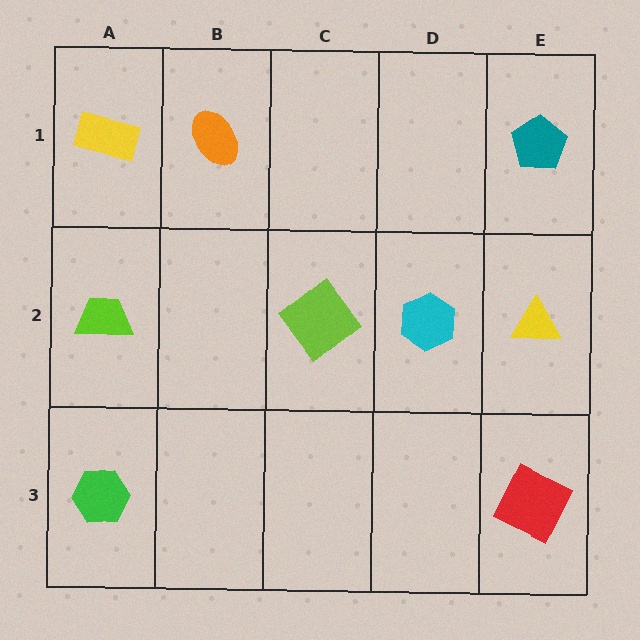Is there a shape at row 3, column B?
No, that cell is empty.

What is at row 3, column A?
A green hexagon.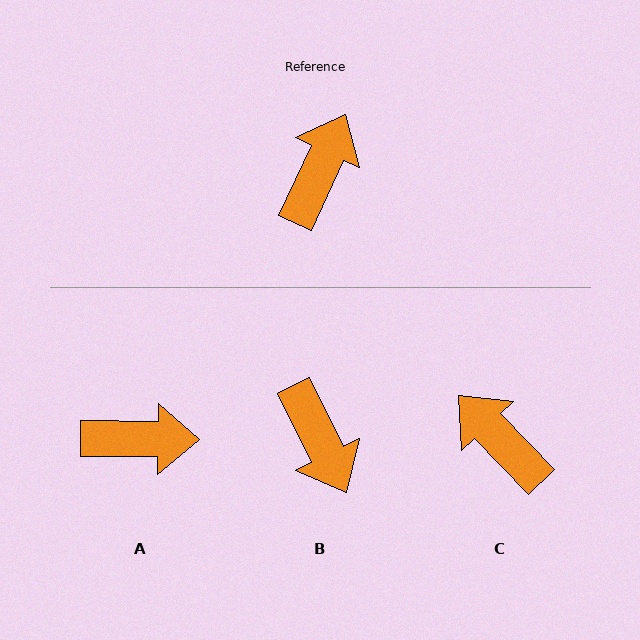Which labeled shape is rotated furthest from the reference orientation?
B, about 129 degrees away.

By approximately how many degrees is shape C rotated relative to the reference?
Approximately 69 degrees counter-clockwise.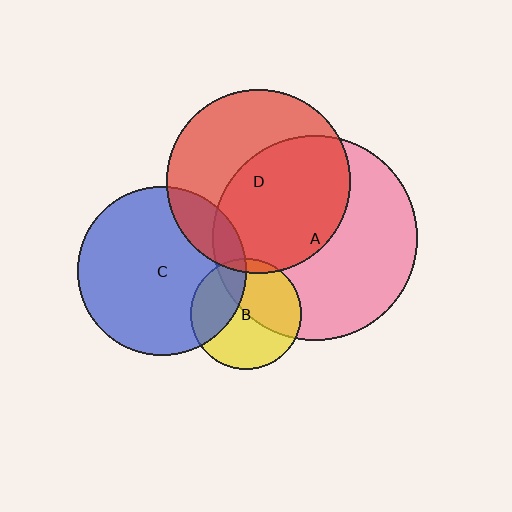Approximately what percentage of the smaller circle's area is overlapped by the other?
Approximately 35%.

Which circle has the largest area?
Circle A (pink).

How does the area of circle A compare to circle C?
Approximately 1.5 times.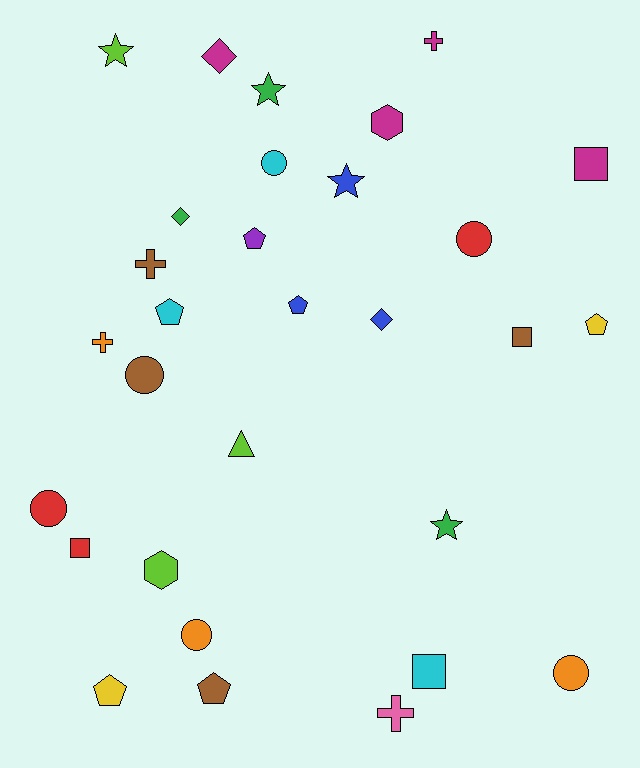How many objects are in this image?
There are 30 objects.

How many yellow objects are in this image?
There are 2 yellow objects.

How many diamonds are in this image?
There are 3 diamonds.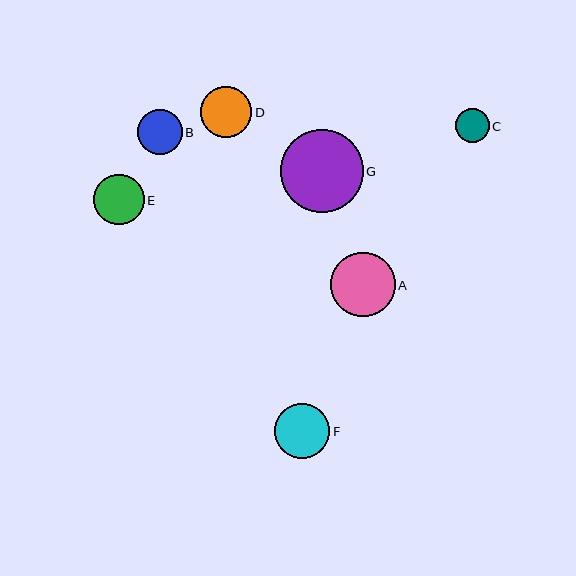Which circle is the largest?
Circle G is the largest with a size of approximately 83 pixels.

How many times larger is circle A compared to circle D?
Circle A is approximately 1.3 times the size of circle D.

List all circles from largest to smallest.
From largest to smallest: G, A, F, D, E, B, C.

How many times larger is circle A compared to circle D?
Circle A is approximately 1.3 times the size of circle D.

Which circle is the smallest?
Circle C is the smallest with a size of approximately 34 pixels.